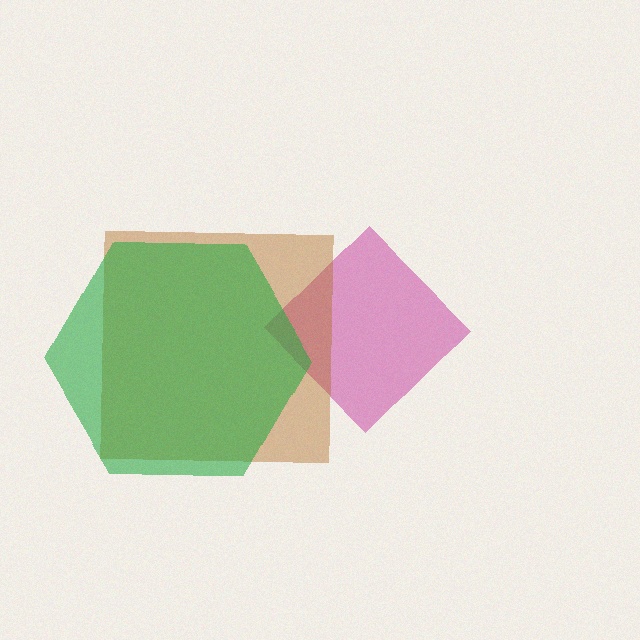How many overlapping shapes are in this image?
There are 3 overlapping shapes in the image.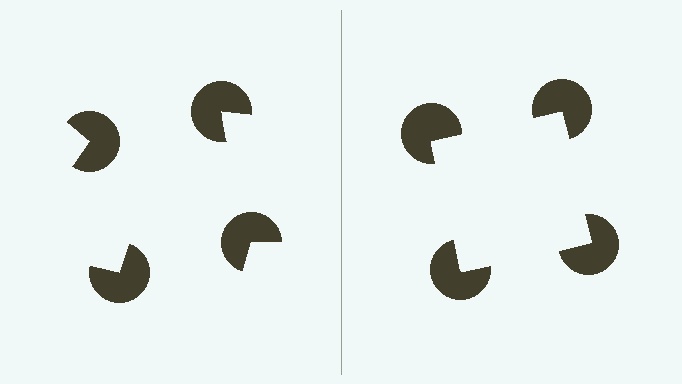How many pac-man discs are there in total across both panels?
8 — 4 on each side.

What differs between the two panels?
The pac-man discs are positioned identically on both sides; only the wedge orientations differ. On the right they align to a square; on the left they are misaligned.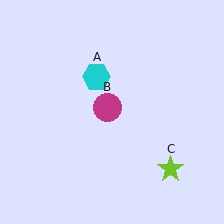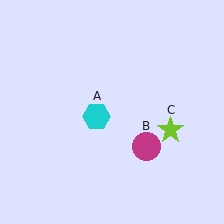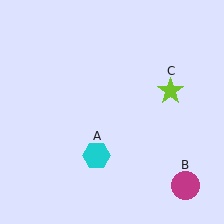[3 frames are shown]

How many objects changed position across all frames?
3 objects changed position: cyan hexagon (object A), magenta circle (object B), lime star (object C).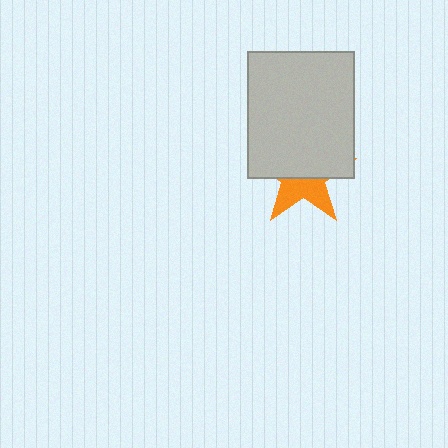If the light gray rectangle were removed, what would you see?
You would see the complete orange star.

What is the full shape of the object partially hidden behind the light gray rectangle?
The partially hidden object is an orange star.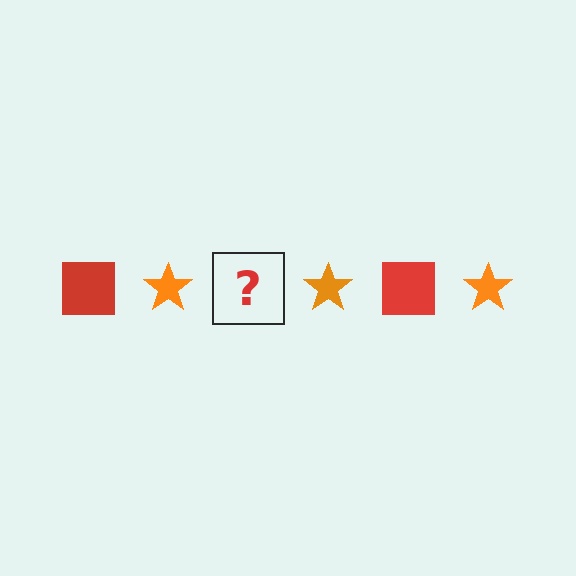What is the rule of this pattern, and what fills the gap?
The rule is that the pattern alternates between red square and orange star. The gap should be filled with a red square.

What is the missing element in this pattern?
The missing element is a red square.